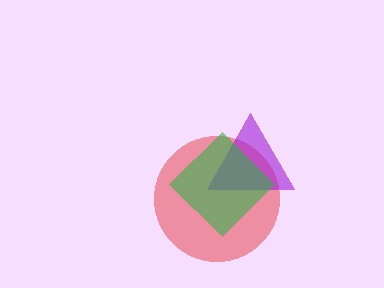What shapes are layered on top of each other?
The layered shapes are: a red circle, a purple triangle, a green diamond.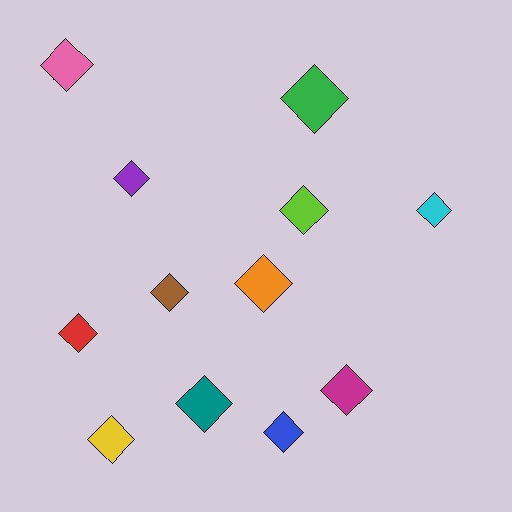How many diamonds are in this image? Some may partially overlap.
There are 12 diamonds.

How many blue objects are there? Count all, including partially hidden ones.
There is 1 blue object.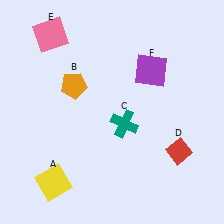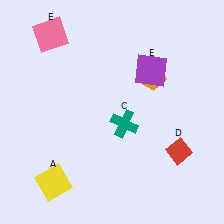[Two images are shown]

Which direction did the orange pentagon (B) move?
The orange pentagon (B) moved right.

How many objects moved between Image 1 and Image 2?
1 object moved between the two images.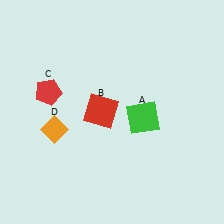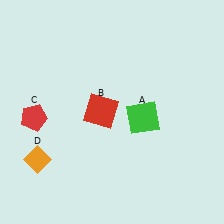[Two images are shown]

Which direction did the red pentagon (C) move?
The red pentagon (C) moved down.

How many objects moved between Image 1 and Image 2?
2 objects moved between the two images.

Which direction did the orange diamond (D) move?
The orange diamond (D) moved down.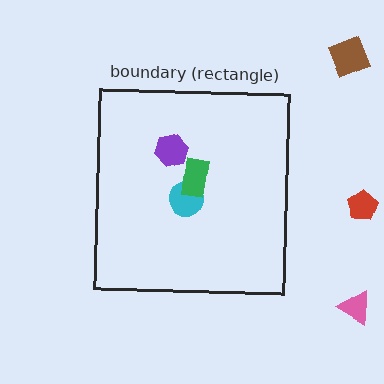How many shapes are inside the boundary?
3 inside, 3 outside.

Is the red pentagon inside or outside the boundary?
Outside.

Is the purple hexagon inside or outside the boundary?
Inside.